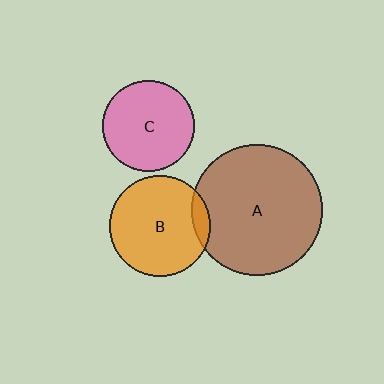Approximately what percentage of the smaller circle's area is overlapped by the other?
Approximately 10%.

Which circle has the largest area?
Circle A (brown).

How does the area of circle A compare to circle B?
Approximately 1.7 times.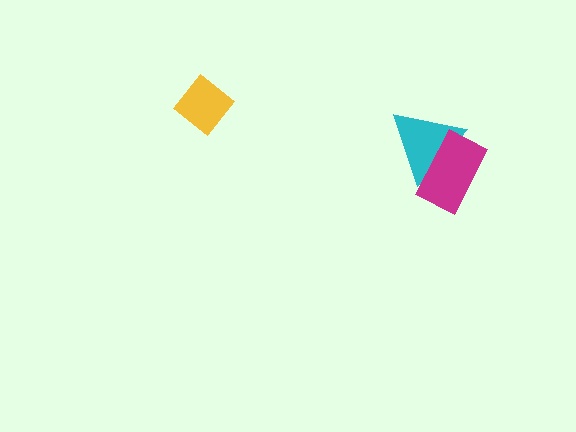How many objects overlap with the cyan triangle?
1 object overlaps with the cyan triangle.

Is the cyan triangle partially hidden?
Yes, it is partially covered by another shape.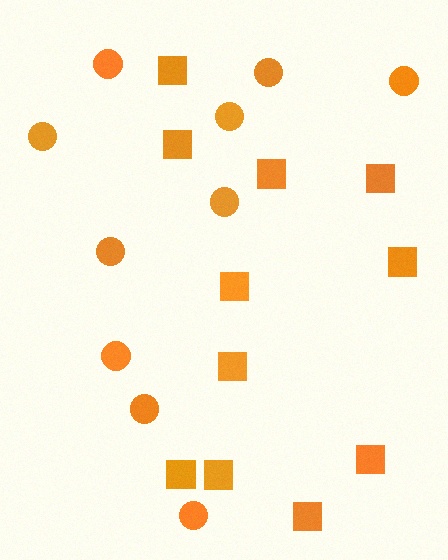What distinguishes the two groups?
There are 2 groups: one group of circles (10) and one group of squares (11).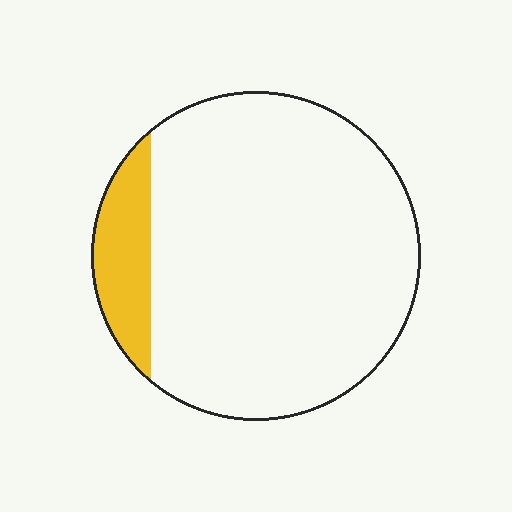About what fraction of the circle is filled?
About one eighth (1/8).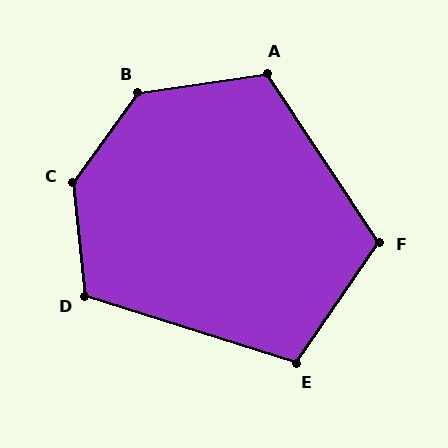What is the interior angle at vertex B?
Approximately 135 degrees (obtuse).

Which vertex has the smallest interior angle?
E, at approximately 107 degrees.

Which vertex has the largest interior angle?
C, at approximately 138 degrees.